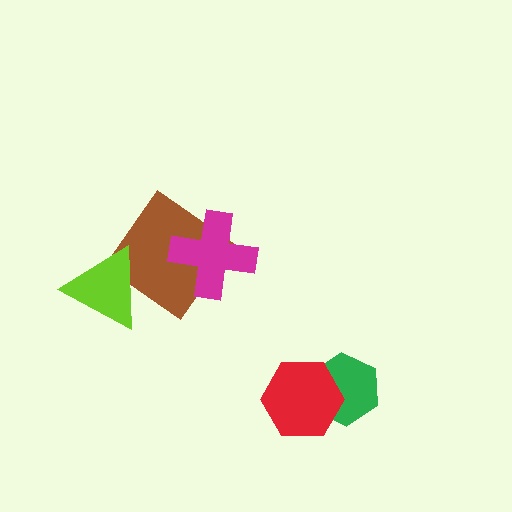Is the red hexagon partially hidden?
No, no other shape covers it.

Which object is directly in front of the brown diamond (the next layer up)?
The lime triangle is directly in front of the brown diamond.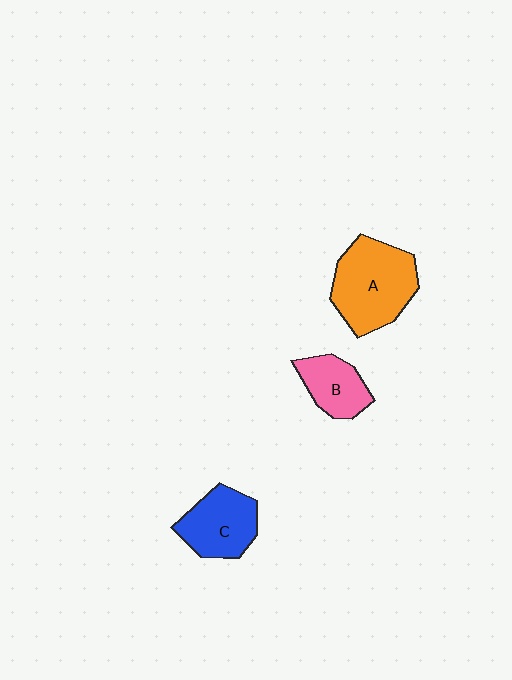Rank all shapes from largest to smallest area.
From largest to smallest: A (orange), C (blue), B (pink).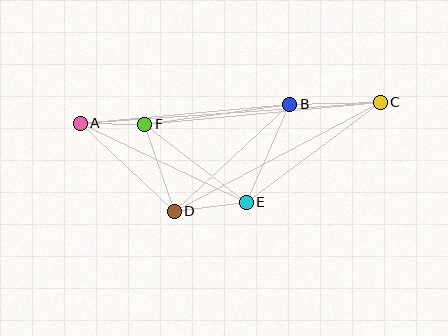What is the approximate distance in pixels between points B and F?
The distance between B and F is approximately 147 pixels.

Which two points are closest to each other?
Points A and F are closest to each other.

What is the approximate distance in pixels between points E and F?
The distance between E and F is approximately 128 pixels.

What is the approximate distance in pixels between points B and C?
The distance between B and C is approximately 90 pixels.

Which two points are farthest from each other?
Points A and C are farthest from each other.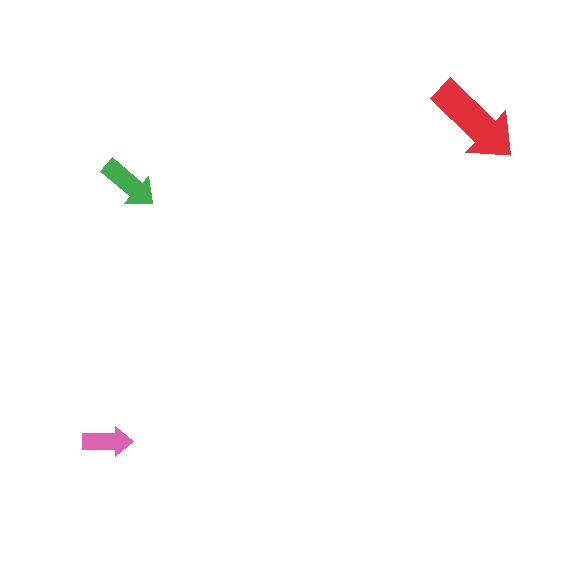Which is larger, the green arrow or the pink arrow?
The green one.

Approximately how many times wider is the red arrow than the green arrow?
About 1.5 times wider.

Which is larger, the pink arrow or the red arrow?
The red one.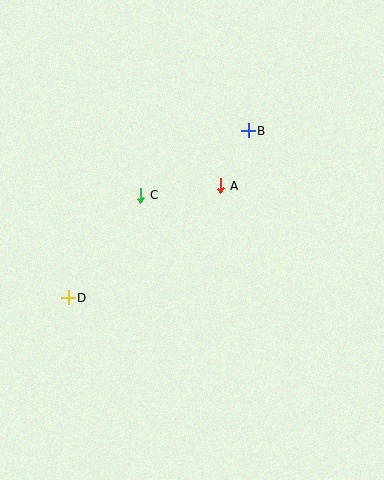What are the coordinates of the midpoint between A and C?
The midpoint between A and C is at (181, 191).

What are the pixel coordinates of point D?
Point D is at (68, 298).